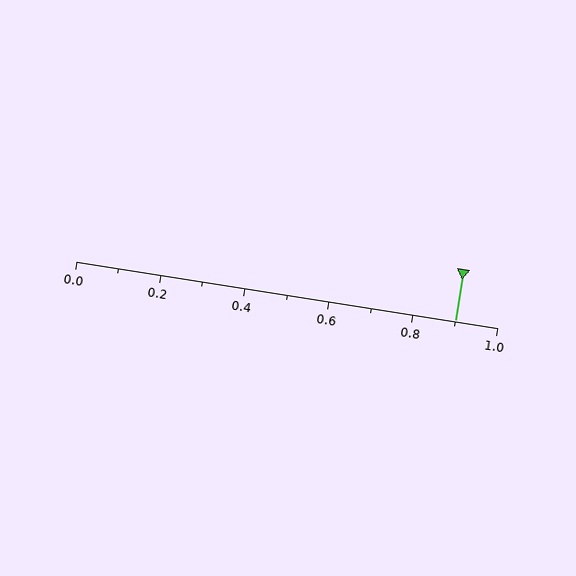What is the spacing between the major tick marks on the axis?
The major ticks are spaced 0.2 apart.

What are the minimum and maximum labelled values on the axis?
The axis runs from 0.0 to 1.0.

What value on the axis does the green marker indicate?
The marker indicates approximately 0.9.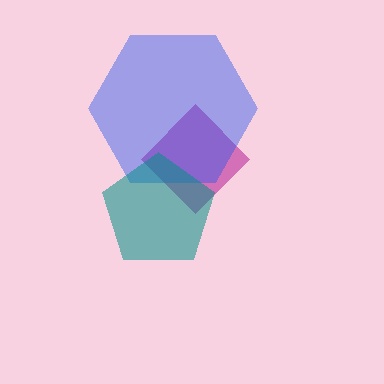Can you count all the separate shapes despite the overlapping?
Yes, there are 3 separate shapes.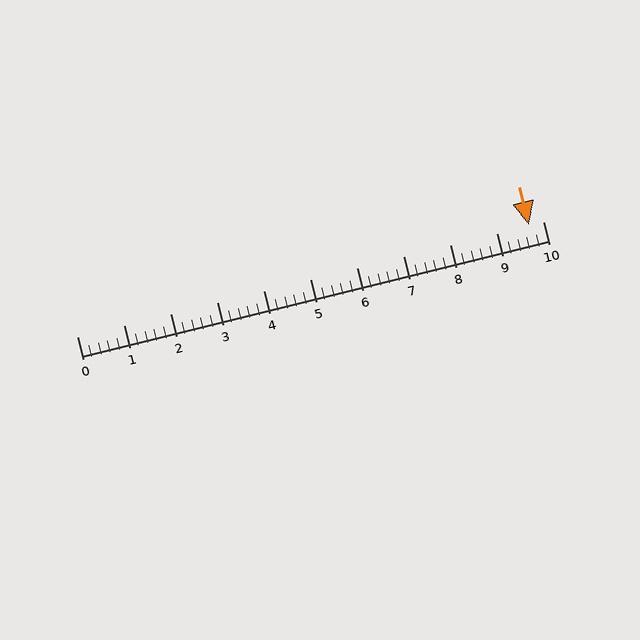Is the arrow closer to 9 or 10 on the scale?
The arrow is closer to 10.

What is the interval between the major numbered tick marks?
The major tick marks are spaced 1 units apart.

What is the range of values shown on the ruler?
The ruler shows values from 0 to 10.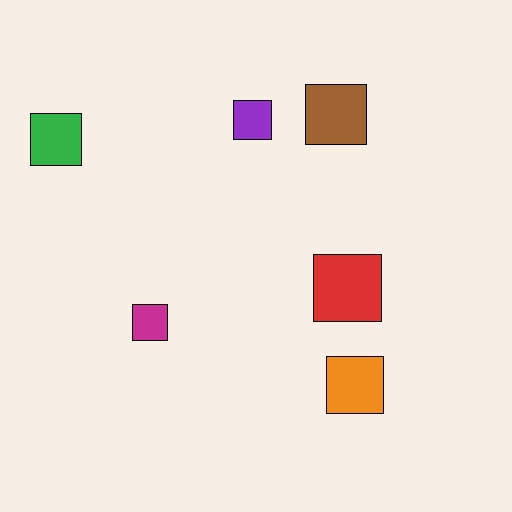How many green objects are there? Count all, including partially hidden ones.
There is 1 green object.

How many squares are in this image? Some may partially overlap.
There are 6 squares.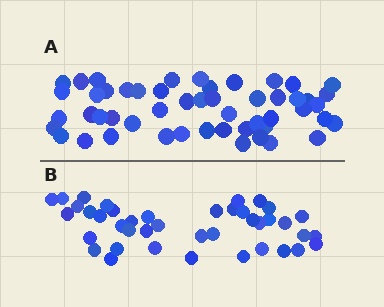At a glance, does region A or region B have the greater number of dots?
Region A (the top region) has more dots.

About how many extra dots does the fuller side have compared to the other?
Region A has roughly 10 or so more dots than region B.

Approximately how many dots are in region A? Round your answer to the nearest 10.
About 50 dots. (The exact count is 51, which rounds to 50.)